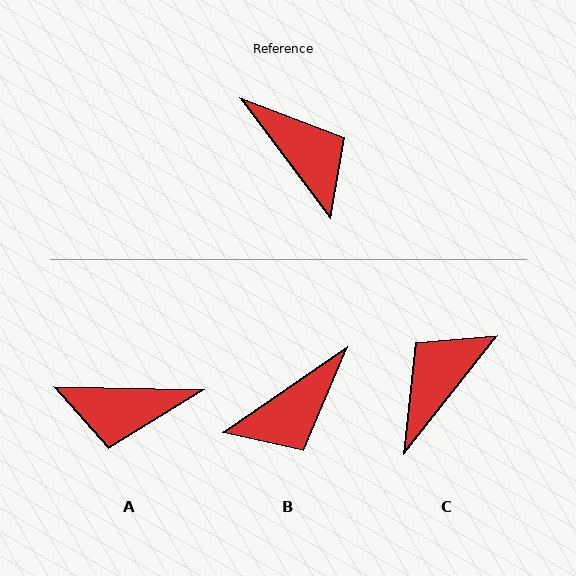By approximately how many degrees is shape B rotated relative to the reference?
Approximately 92 degrees clockwise.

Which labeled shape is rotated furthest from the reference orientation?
A, about 128 degrees away.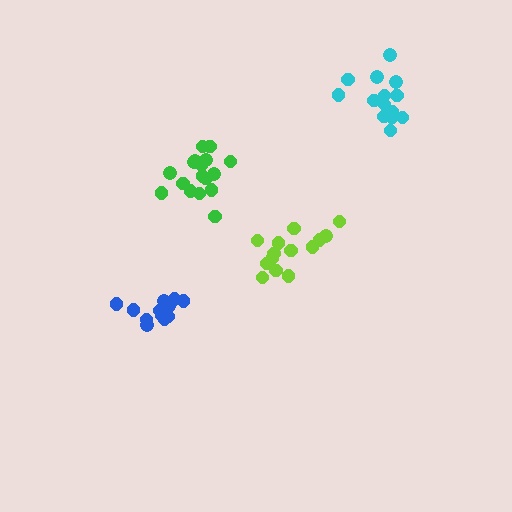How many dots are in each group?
Group 1: 17 dots, Group 2: 12 dots, Group 3: 14 dots, Group 4: 14 dots (57 total).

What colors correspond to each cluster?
The clusters are colored: green, blue, cyan, lime.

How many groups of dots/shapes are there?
There are 4 groups.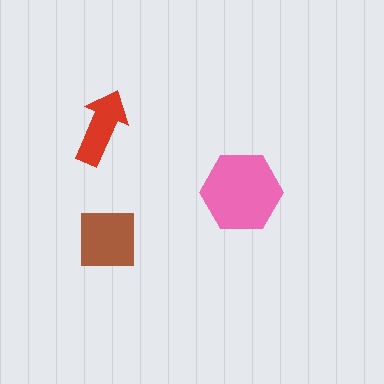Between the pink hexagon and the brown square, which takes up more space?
The pink hexagon.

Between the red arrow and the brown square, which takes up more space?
The brown square.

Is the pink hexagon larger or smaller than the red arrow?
Larger.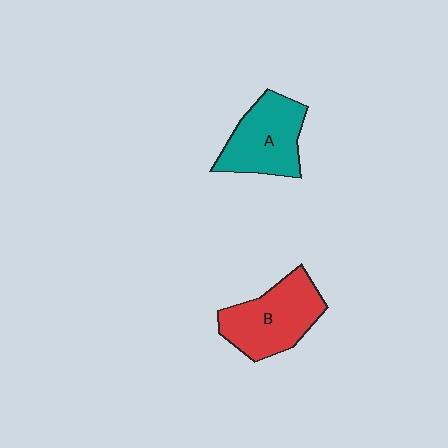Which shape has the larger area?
Shape B (red).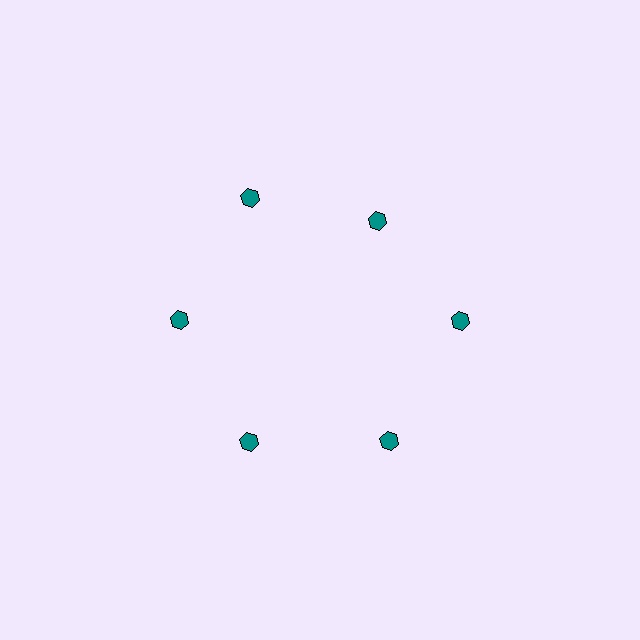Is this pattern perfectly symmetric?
No. The 6 teal hexagons are arranged in a ring, but one element near the 1 o'clock position is pulled inward toward the center, breaking the 6-fold rotational symmetry.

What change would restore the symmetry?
The symmetry would be restored by moving it outward, back onto the ring so that all 6 hexagons sit at equal angles and equal distance from the center.